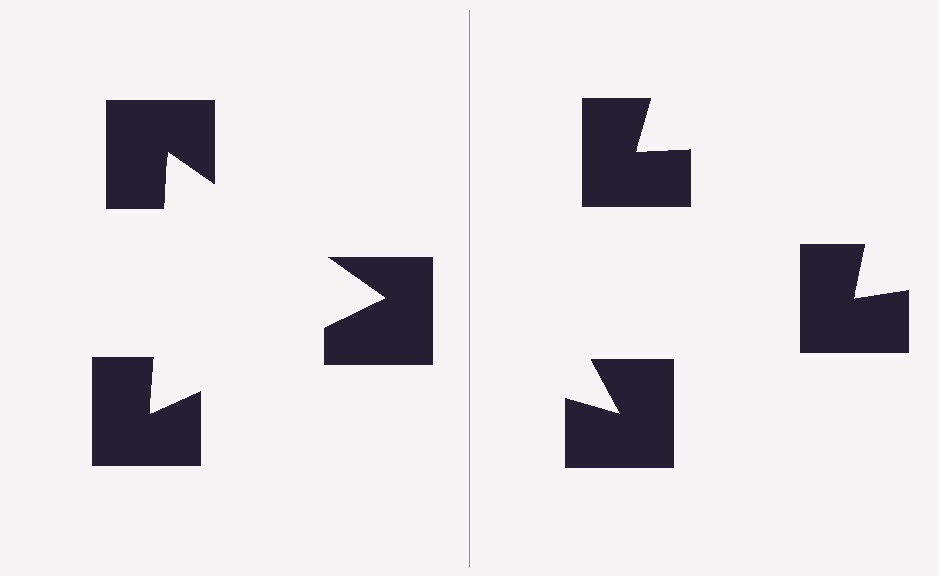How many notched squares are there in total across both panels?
6 — 3 on each side.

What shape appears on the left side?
An illusory triangle.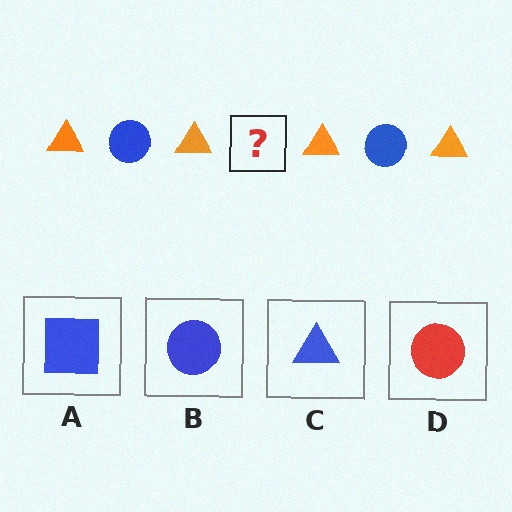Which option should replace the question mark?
Option B.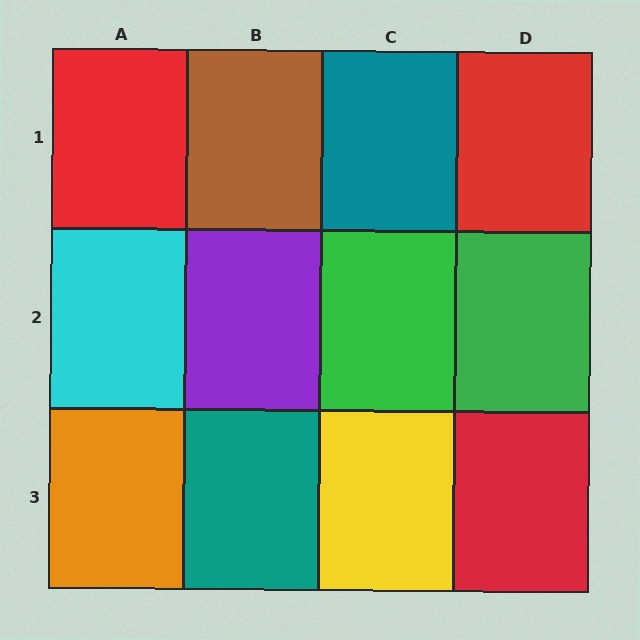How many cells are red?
3 cells are red.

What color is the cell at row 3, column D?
Red.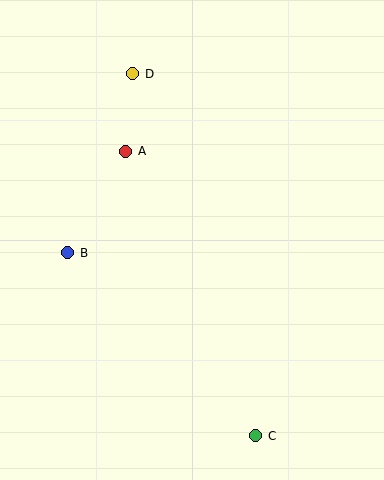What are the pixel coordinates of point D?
Point D is at (133, 74).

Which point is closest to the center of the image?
Point A at (126, 151) is closest to the center.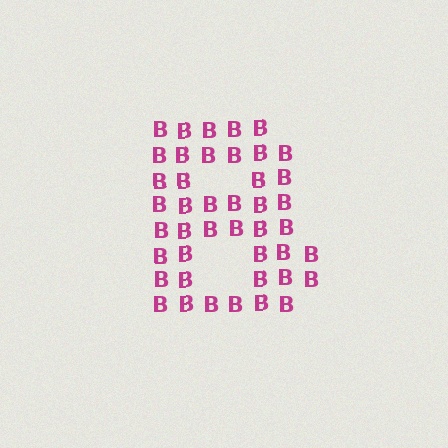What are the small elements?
The small elements are letter B's.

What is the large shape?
The large shape is the letter B.